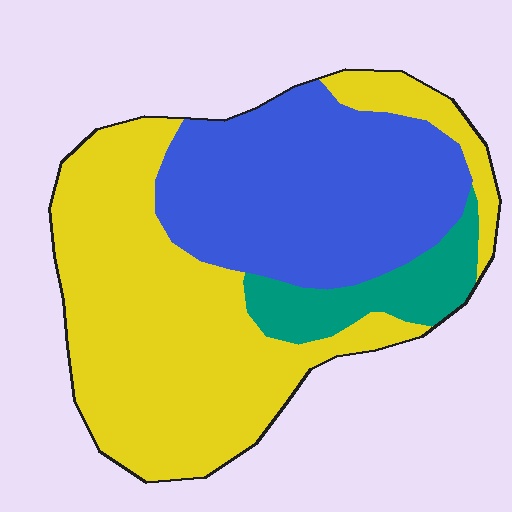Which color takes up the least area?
Teal, at roughly 10%.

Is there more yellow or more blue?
Yellow.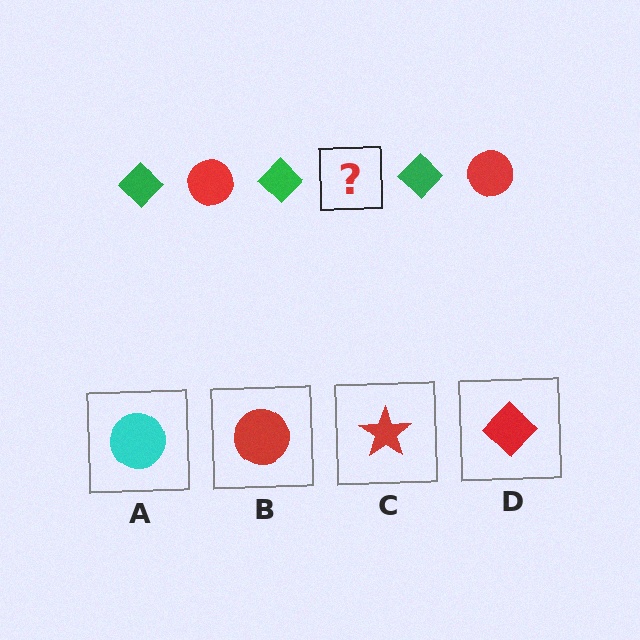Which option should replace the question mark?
Option B.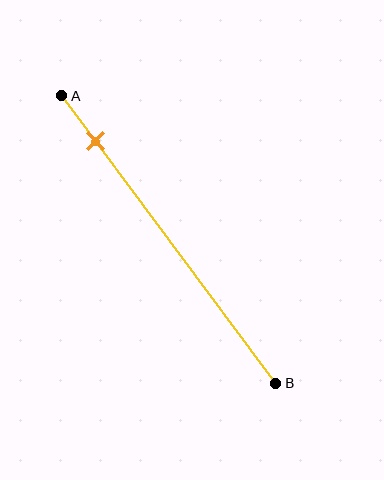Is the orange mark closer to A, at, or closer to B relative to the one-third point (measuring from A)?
The orange mark is closer to point A than the one-third point of segment AB.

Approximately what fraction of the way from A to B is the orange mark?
The orange mark is approximately 15% of the way from A to B.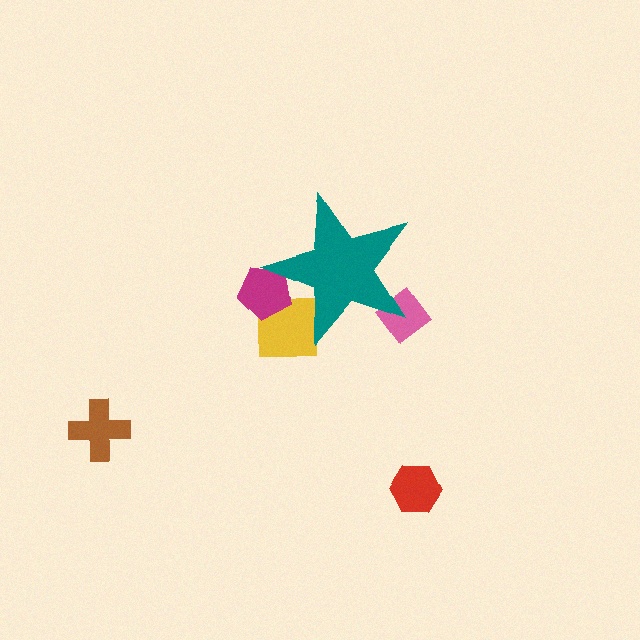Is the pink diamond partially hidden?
Yes, the pink diamond is partially hidden behind the teal star.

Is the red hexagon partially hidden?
No, the red hexagon is fully visible.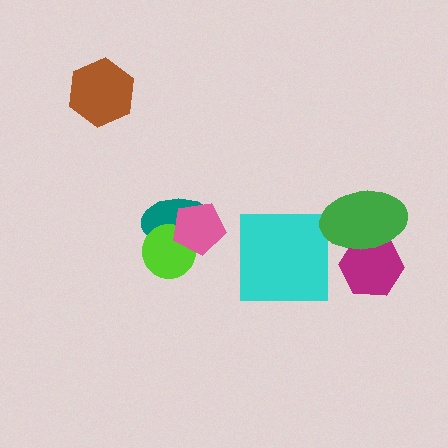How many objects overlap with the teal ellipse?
2 objects overlap with the teal ellipse.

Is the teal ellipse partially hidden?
Yes, it is partially covered by another shape.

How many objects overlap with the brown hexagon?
0 objects overlap with the brown hexagon.